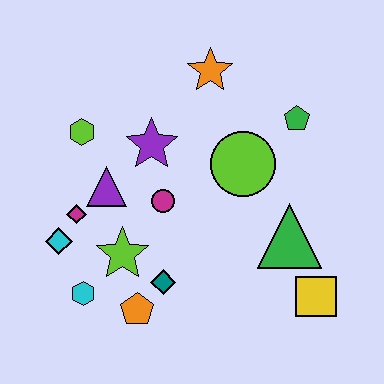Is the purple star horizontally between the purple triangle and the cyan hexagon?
No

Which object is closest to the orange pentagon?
The teal diamond is closest to the orange pentagon.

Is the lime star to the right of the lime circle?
No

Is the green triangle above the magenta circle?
No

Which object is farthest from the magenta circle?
The yellow square is farthest from the magenta circle.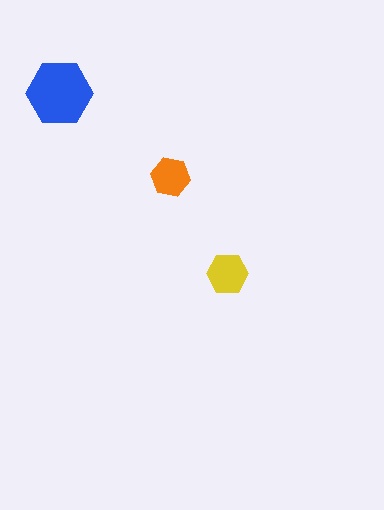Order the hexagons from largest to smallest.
the blue one, the yellow one, the orange one.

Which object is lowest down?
The yellow hexagon is bottommost.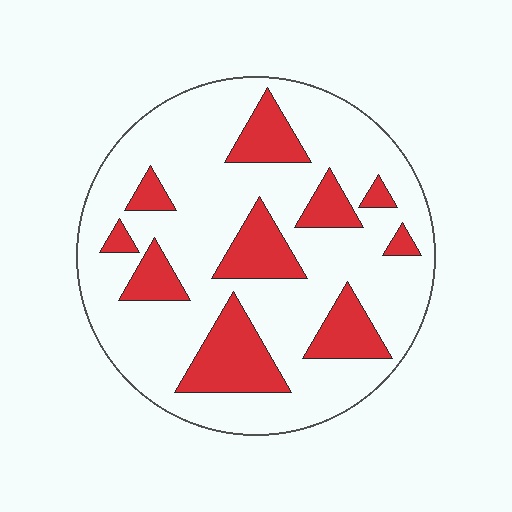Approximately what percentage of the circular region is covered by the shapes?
Approximately 25%.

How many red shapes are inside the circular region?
10.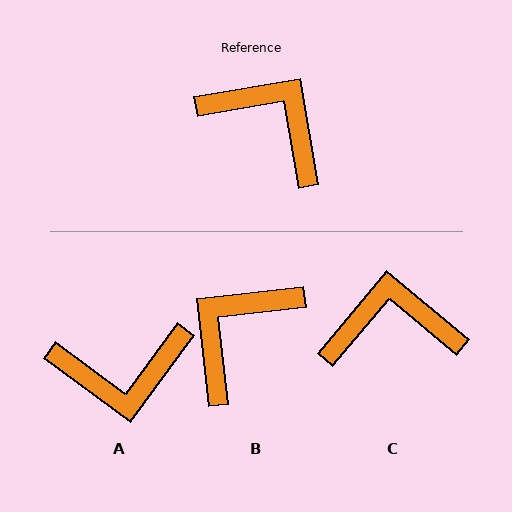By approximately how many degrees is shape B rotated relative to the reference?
Approximately 87 degrees counter-clockwise.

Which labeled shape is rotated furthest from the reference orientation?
A, about 136 degrees away.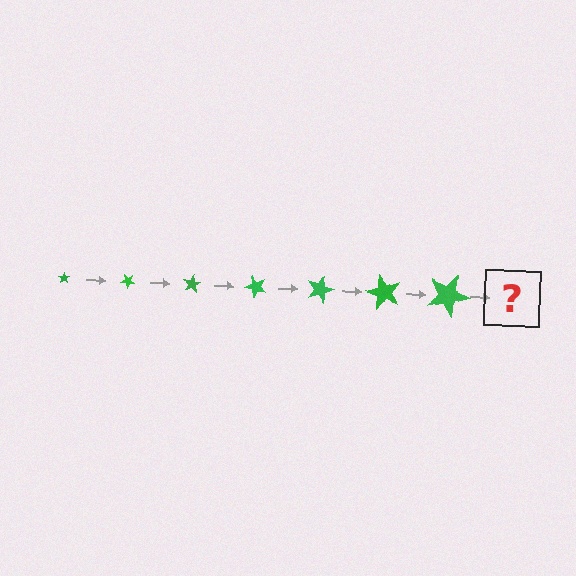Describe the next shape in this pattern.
It should be a star, larger than the previous one and rotated 280 degrees from the start.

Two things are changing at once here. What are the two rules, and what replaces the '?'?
The two rules are that the star grows larger each step and it rotates 40 degrees each step. The '?' should be a star, larger than the previous one and rotated 280 degrees from the start.